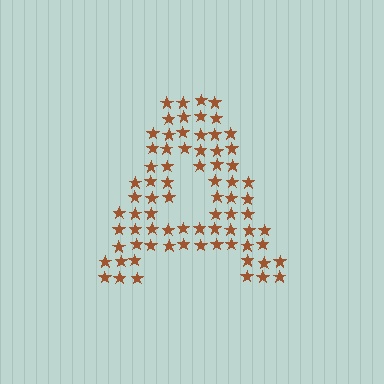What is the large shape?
The large shape is the letter A.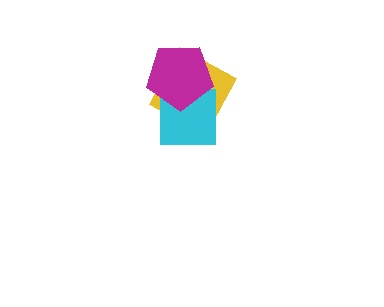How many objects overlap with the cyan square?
2 objects overlap with the cyan square.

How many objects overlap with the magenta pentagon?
2 objects overlap with the magenta pentagon.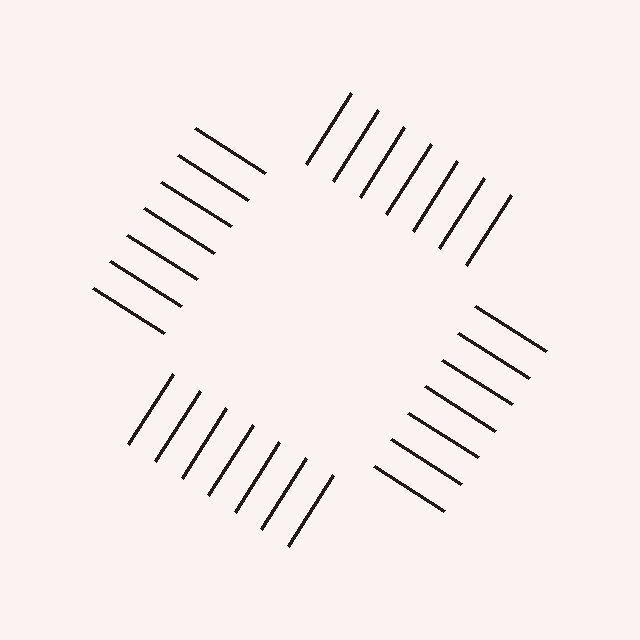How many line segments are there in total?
28 — 7 along each of the 4 edges.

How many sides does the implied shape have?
4 sides — the line-ends trace a square.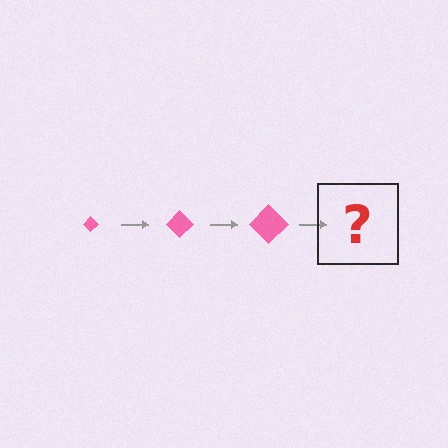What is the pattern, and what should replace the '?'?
The pattern is that the diamond gets progressively larger each step. The '?' should be a pink diamond, larger than the previous one.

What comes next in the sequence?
The next element should be a pink diamond, larger than the previous one.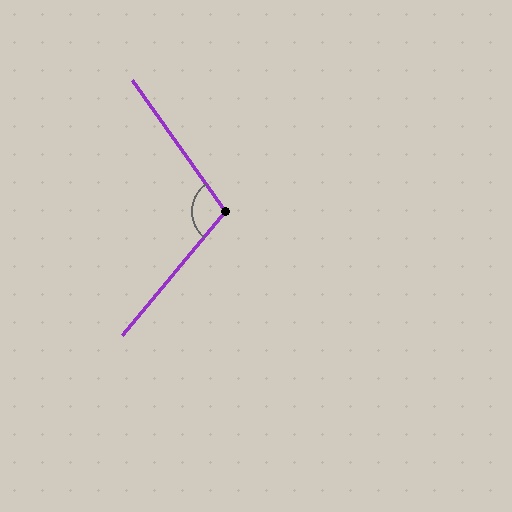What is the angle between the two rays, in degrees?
Approximately 105 degrees.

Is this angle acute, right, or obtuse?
It is obtuse.